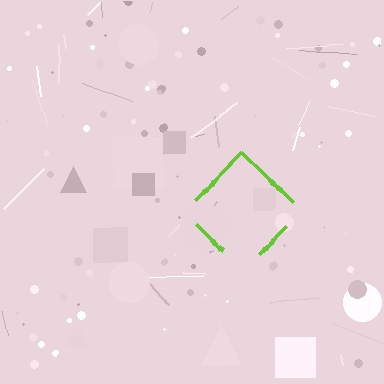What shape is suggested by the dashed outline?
The dashed outline suggests a diamond.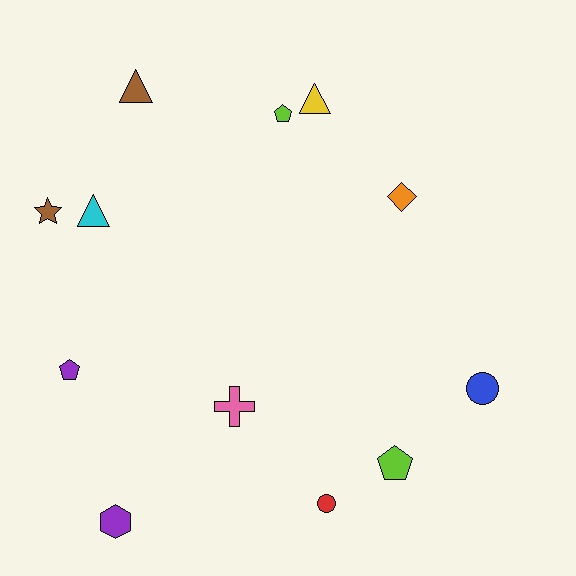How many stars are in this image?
There is 1 star.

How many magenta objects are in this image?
There are no magenta objects.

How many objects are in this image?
There are 12 objects.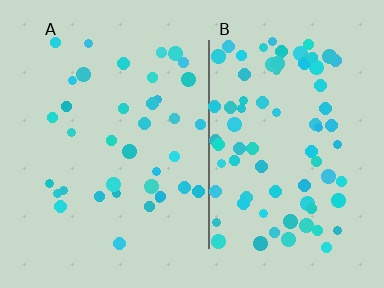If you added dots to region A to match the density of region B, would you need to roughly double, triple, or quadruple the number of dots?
Approximately double.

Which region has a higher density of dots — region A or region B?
B (the right).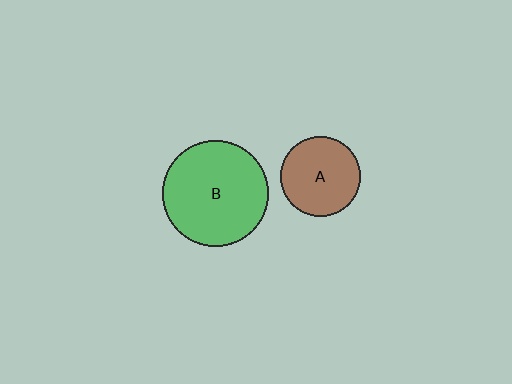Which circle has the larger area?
Circle B (green).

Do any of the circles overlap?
No, none of the circles overlap.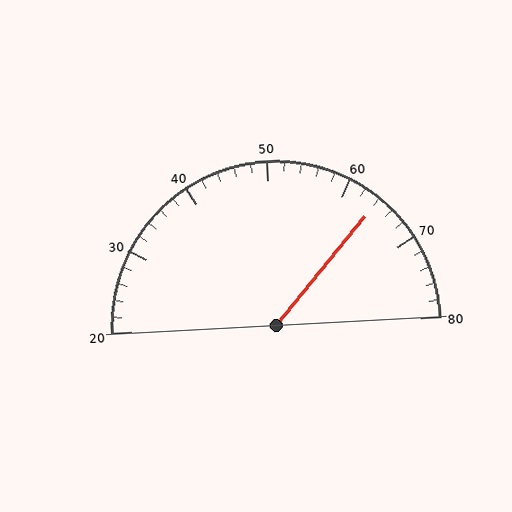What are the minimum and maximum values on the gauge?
The gauge ranges from 20 to 80.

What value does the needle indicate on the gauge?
The needle indicates approximately 64.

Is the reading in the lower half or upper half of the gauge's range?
The reading is in the upper half of the range (20 to 80).